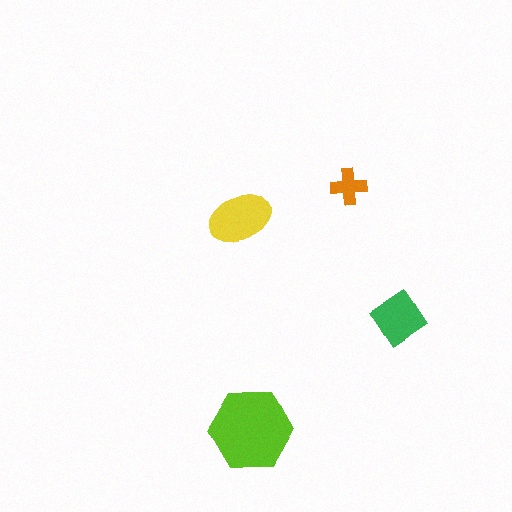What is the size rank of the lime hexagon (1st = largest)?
1st.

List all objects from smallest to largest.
The orange cross, the green diamond, the yellow ellipse, the lime hexagon.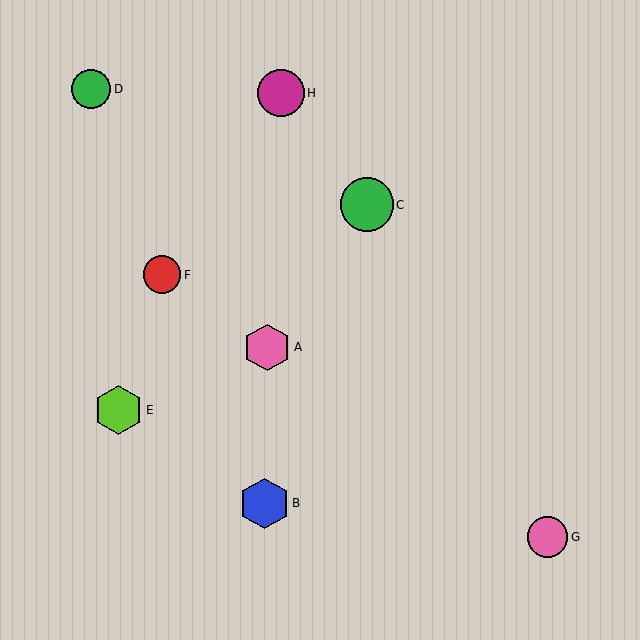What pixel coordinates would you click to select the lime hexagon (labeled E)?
Click at (118, 410) to select the lime hexagon E.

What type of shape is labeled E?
Shape E is a lime hexagon.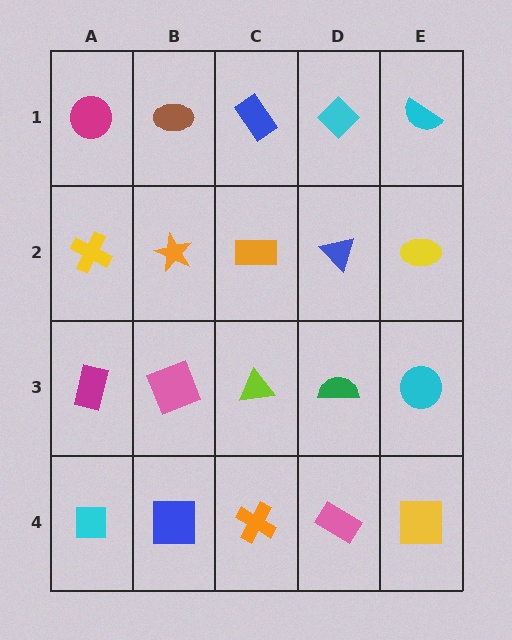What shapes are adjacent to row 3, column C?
An orange rectangle (row 2, column C), an orange cross (row 4, column C), a pink square (row 3, column B), a green semicircle (row 3, column D).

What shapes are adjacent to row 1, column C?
An orange rectangle (row 2, column C), a brown ellipse (row 1, column B), a cyan diamond (row 1, column D).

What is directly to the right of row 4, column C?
A pink rectangle.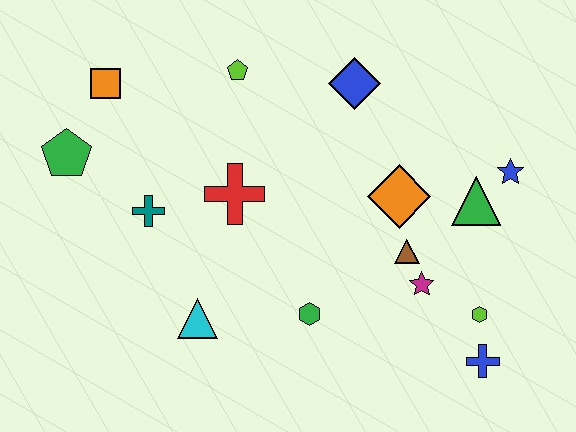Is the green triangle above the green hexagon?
Yes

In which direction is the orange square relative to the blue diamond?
The orange square is to the left of the blue diamond.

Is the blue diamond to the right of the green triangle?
No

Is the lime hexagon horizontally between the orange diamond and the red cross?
No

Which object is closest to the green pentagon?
The orange square is closest to the green pentagon.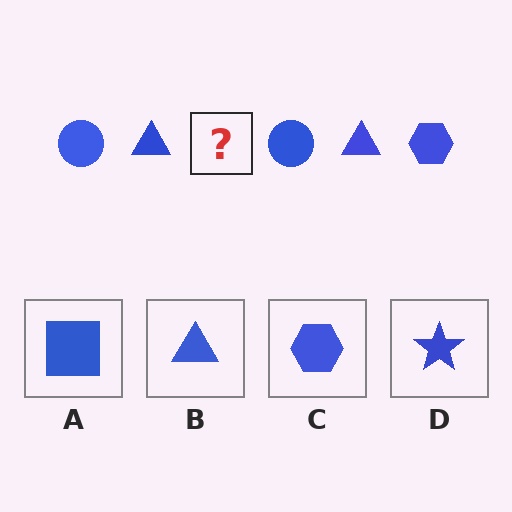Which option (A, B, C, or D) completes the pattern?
C.